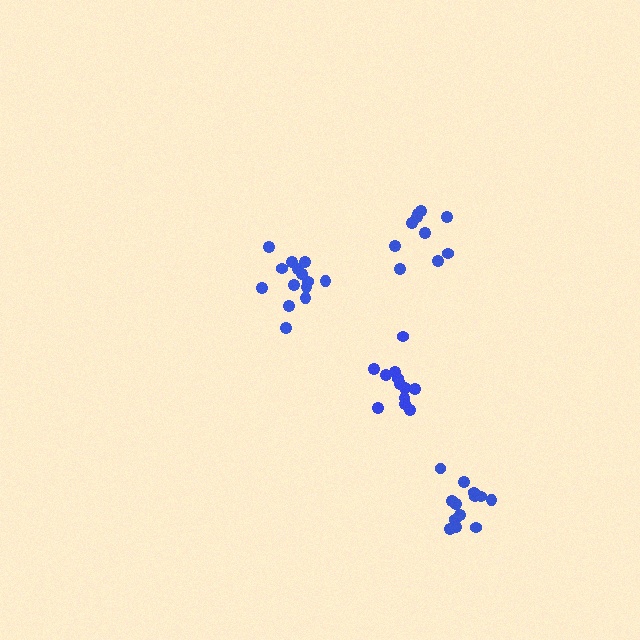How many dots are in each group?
Group 1: 14 dots, Group 2: 10 dots, Group 3: 13 dots, Group 4: 12 dots (49 total).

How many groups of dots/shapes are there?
There are 4 groups.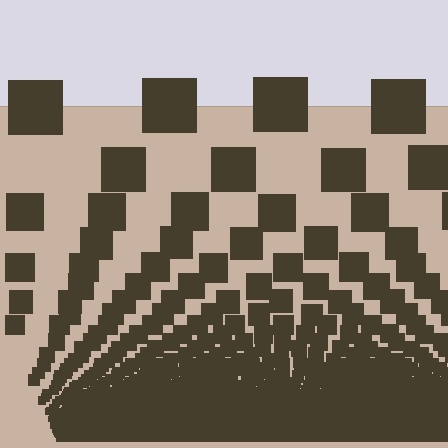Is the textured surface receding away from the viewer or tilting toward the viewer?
The surface appears to tilt toward the viewer. Texture elements get larger and sparser toward the top.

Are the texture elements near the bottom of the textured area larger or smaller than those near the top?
Smaller. The gradient is inverted — elements near the bottom are smaller and denser.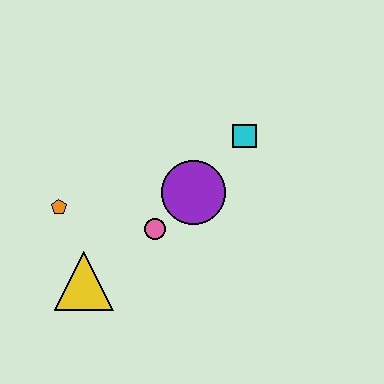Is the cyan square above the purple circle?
Yes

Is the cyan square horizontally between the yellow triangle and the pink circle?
No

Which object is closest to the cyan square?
The purple circle is closest to the cyan square.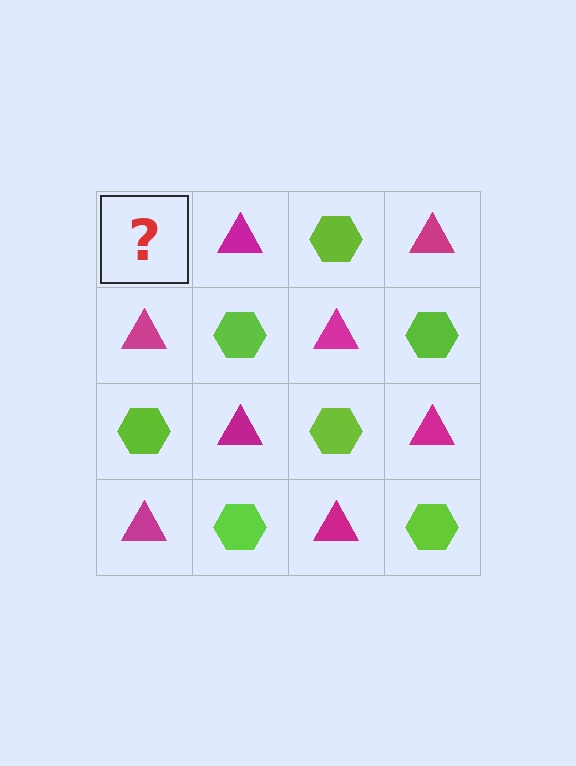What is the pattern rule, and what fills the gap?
The rule is that it alternates lime hexagon and magenta triangle in a checkerboard pattern. The gap should be filled with a lime hexagon.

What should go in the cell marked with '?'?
The missing cell should contain a lime hexagon.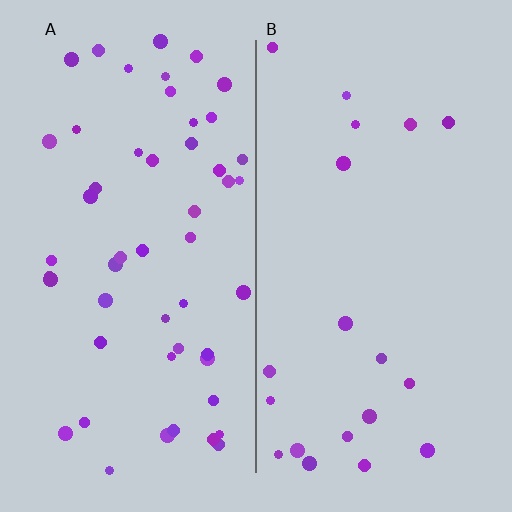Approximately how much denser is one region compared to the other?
Approximately 2.6× — region A over region B.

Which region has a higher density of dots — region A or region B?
A (the left).